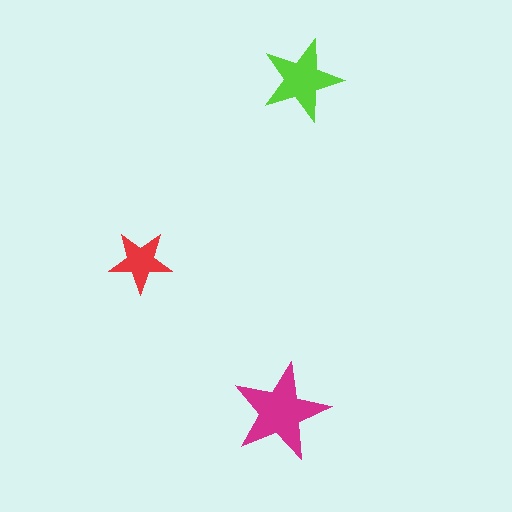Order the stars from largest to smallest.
the magenta one, the lime one, the red one.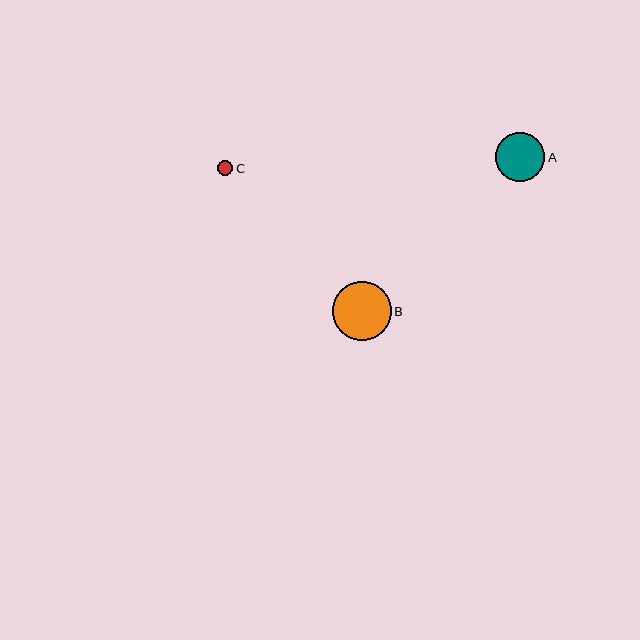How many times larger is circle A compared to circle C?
Circle A is approximately 3.2 times the size of circle C.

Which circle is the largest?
Circle B is the largest with a size of approximately 59 pixels.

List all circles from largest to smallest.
From largest to smallest: B, A, C.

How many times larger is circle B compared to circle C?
Circle B is approximately 3.9 times the size of circle C.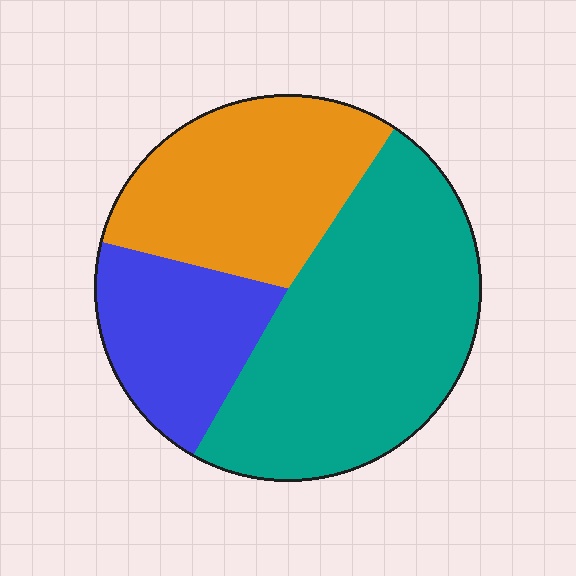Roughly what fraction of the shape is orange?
Orange covers about 30% of the shape.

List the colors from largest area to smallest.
From largest to smallest: teal, orange, blue.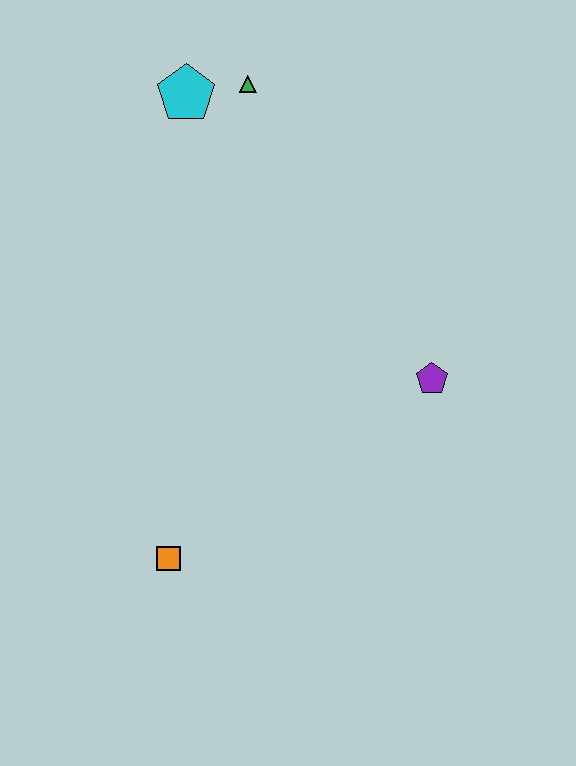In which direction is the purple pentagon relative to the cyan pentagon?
The purple pentagon is below the cyan pentagon.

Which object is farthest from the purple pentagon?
The cyan pentagon is farthest from the purple pentagon.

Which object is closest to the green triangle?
The cyan pentagon is closest to the green triangle.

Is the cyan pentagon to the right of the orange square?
Yes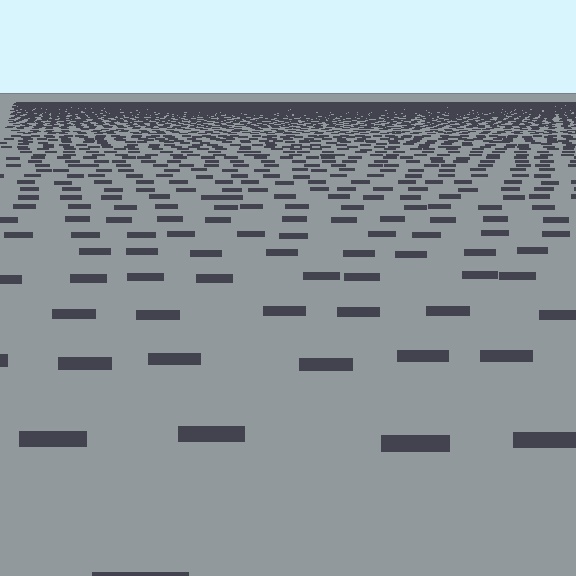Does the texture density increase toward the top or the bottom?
Density increases toward the top.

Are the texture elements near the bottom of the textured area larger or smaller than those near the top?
Larger. Near the bottom, elements are closer to the viewer and appear at a bigger on-screen size.